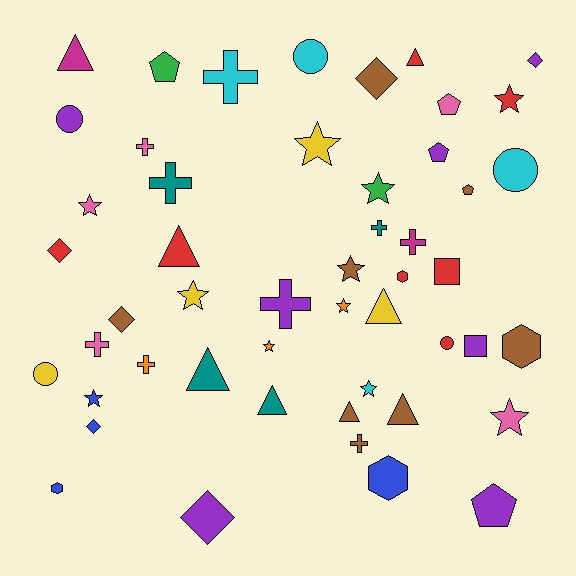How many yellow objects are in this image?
There are 4 yellow objects.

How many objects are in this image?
There are 50 objects.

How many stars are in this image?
There are 11 stars.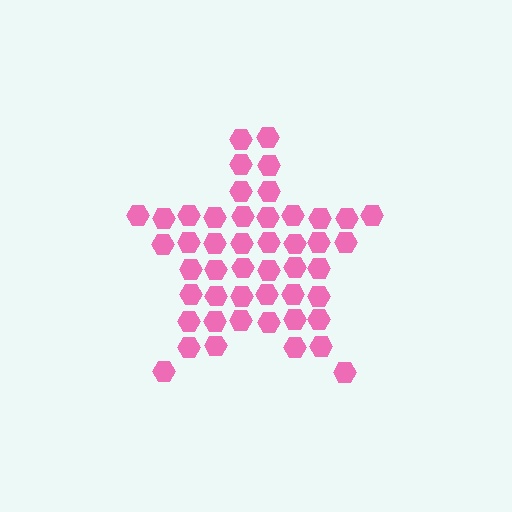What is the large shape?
The large shape is a star.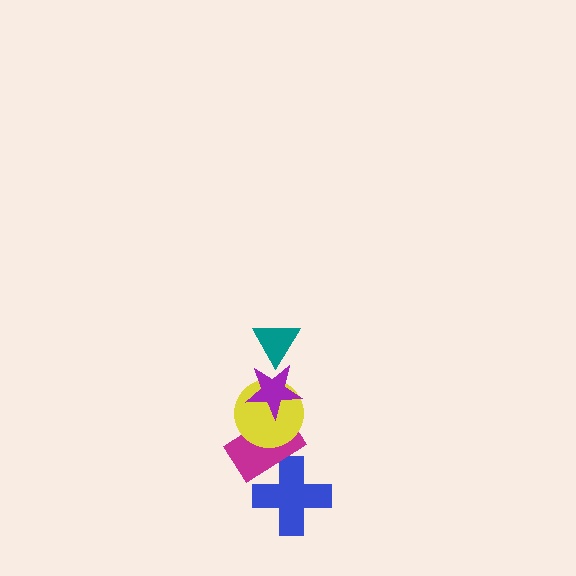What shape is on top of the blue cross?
The magenta rectangle is on top of the blue cross.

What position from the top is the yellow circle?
The yellow circle is 3rd from the top.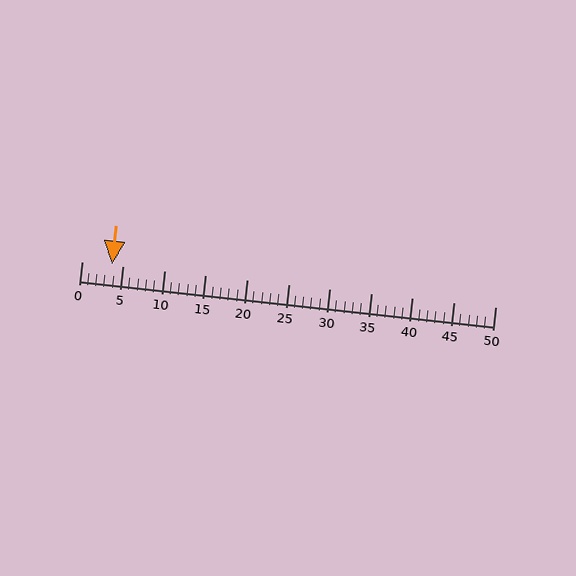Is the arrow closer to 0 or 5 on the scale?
The arrow is closer to 5.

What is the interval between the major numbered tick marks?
The major tick marks are spaced 5 units apart.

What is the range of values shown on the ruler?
The ruler shows values from 0 to 50.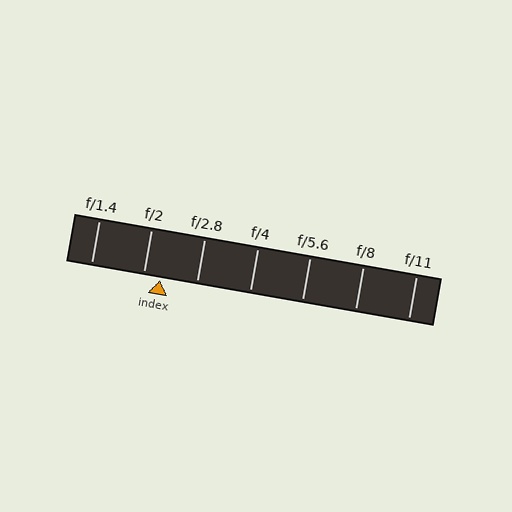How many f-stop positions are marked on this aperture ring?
There are 7 f-stop positions marked.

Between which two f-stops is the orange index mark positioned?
The index mark is between f/2 and f/2.8.